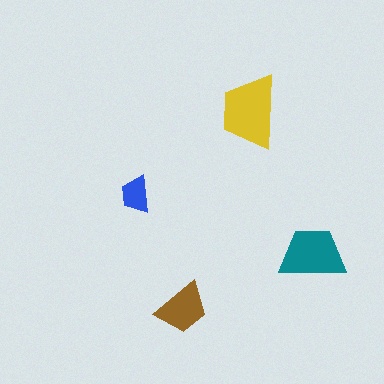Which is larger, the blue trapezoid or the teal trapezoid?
The teal one.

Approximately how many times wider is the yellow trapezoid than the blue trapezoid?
About 2 times wider.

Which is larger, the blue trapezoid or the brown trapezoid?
The brown one.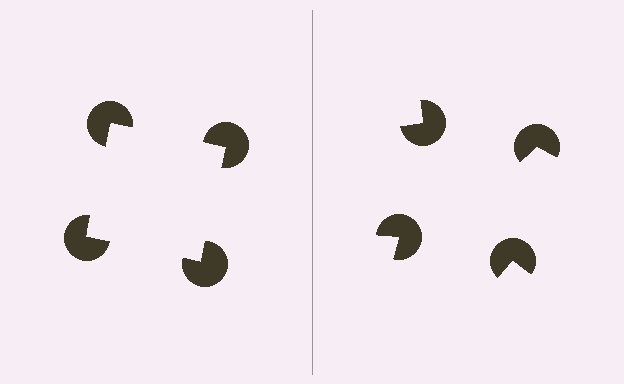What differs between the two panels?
The pac-man discs are positioned identically on both sides; only the wedge orientations differ. On the left they align to a square; on the right they are misaligned.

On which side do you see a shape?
An illusory square appears on the left side. On the right side the wedge cuts are rotated, so no coherent shape forms.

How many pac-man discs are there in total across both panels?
8 — 4 on each side.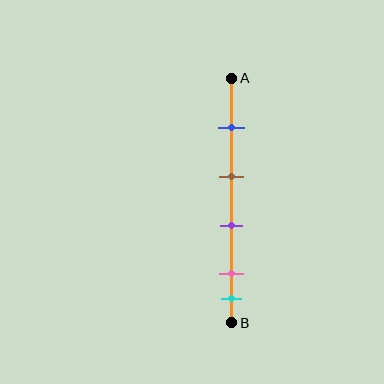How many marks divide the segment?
There are 5 marks dividing the segment.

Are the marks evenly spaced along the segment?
No, the marks are not evenly spaced.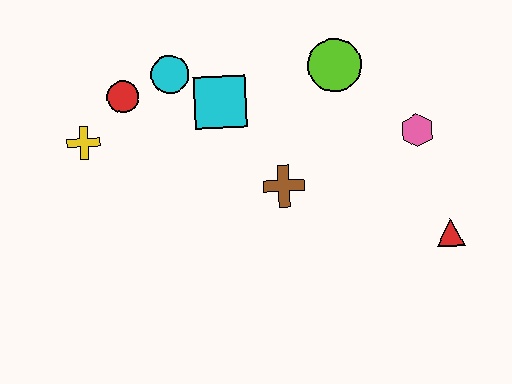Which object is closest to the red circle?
The cyan circle is closest to the red circle.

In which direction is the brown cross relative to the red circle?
The brown cross is to the right of the red circle.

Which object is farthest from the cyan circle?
The red triangle is farthest from the cyan circle.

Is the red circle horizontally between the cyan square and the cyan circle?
No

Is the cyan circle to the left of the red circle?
No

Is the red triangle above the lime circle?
No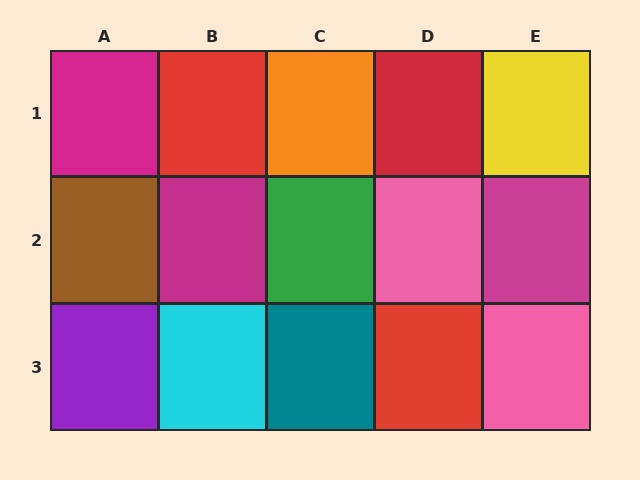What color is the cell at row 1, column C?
Orange.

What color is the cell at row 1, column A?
Magenta.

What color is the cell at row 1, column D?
Red.